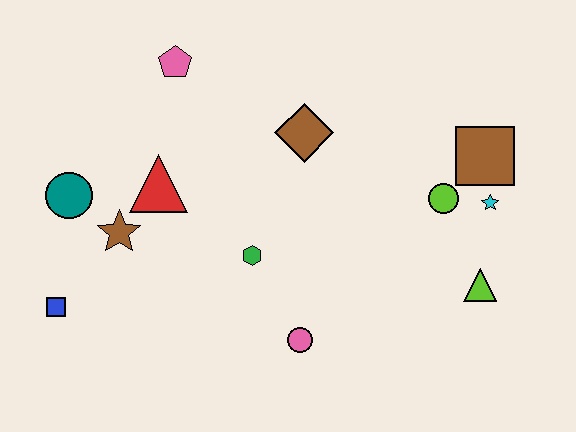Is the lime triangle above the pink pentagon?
No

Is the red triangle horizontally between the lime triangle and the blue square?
Yes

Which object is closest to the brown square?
The cyan star is closest to the brown square.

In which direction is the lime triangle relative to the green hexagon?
The lime triangle is to the right of the green hexagon.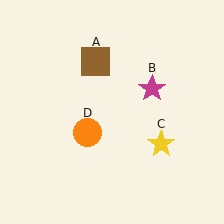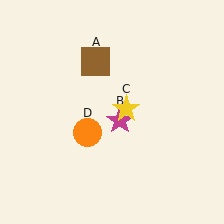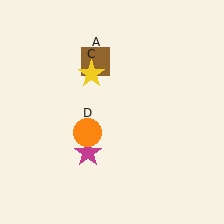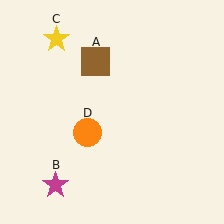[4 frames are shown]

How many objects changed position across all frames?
2 objects changed position: magenta star (object B), yellow star (object C).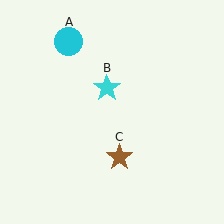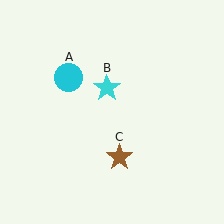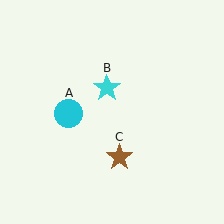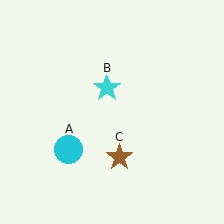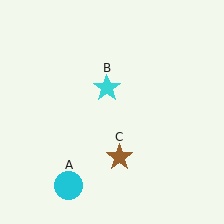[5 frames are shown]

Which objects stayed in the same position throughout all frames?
Cyan star (object B) and brown star (object C) remained stationary.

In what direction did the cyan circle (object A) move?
The cyan circle (object A) moved down.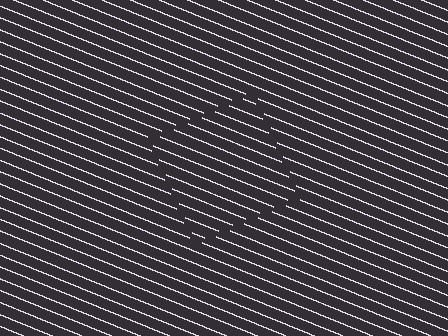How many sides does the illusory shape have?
4 sides — the line-ends trace a square.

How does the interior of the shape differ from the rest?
The interior of the shape contains the same grating, shifted by half a period — the contour is defined by the phase discontinuity where line-ends from the inner and outer gratings abut.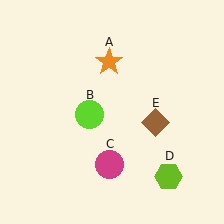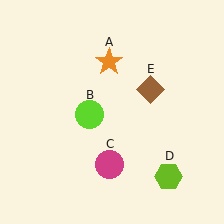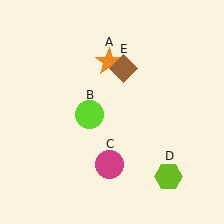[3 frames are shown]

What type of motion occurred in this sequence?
The brown diamond (object E) rotated counterclockwise around the center of the scene.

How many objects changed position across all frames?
1 object changed position: brown diamond (object E).